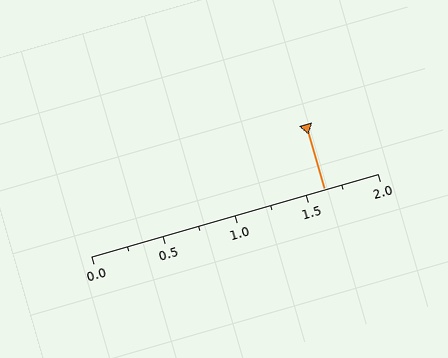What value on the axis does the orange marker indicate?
The marker indicates approximately 1.62.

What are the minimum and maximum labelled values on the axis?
The axis runs from 0.0 to 2.0.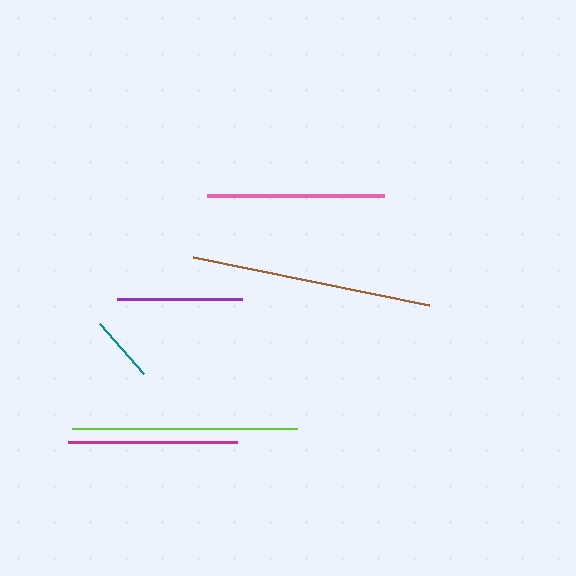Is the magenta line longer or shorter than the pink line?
The pink line is longer than the magenta line.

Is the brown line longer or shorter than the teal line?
The brown line is longer than the teal line.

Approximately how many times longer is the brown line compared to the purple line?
The brown line is approximately 1.9 times the length of the purple line.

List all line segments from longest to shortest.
From longest to shortest: brown, lime, pink, magenta, purple, teal.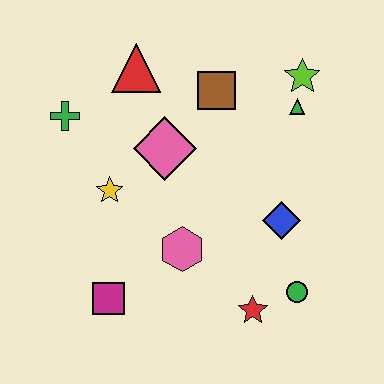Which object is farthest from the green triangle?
The magenta square is farthest from the green triangle.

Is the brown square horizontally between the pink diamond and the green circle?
Yes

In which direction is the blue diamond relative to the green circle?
The blue diamond is above the green circle.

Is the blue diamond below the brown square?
Yes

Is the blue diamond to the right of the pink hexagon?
Yes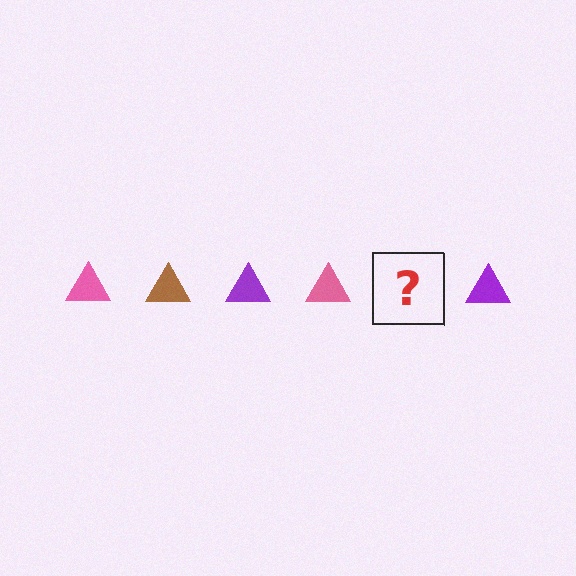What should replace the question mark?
The question mark should be replaced with a brown triangle.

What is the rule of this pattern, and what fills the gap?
The rule is that the pattern cycles through pink, brown, purple triangles. The gap should be filled with a brown triangle.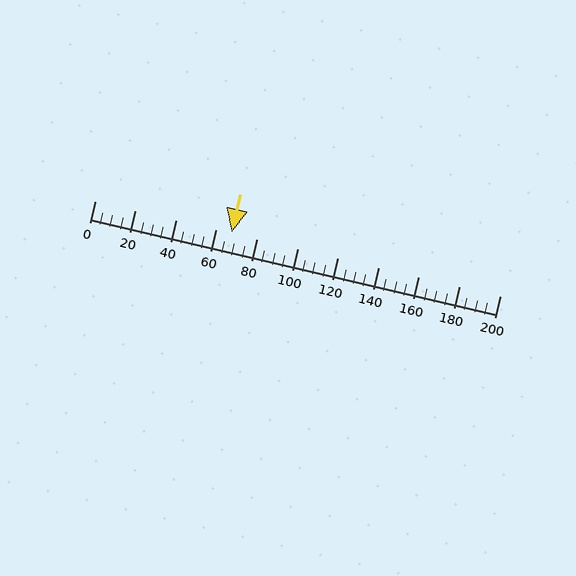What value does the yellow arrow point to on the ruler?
The yellow arrow points to approximately 68.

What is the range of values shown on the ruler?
The ruler shows values from 0 to 200.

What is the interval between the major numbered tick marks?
The major tick marks are spaced 20 units apart.